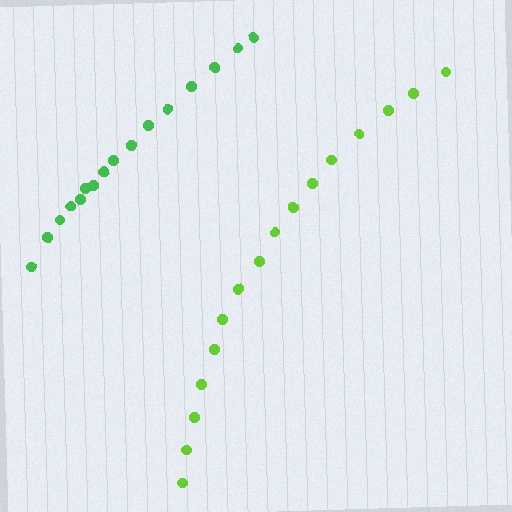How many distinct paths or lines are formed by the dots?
There are 2 distinct paths.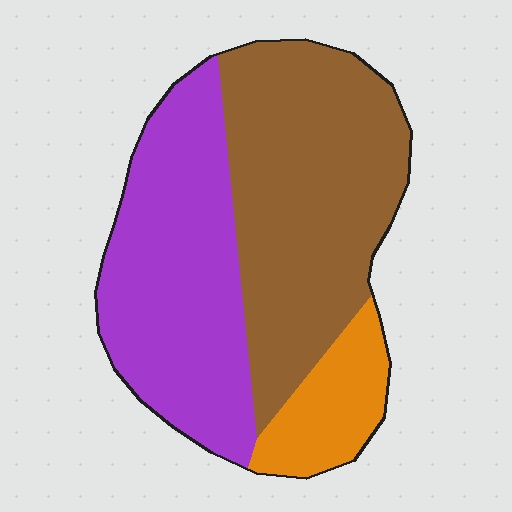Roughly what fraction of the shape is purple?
Purple covers roughly 40% of the shape.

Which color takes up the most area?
Brown, at roughly 45%.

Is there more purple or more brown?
Brown.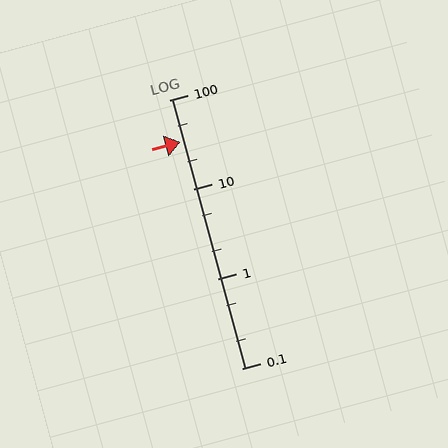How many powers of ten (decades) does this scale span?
The scale spans 3 decades, from 0.1 to 100.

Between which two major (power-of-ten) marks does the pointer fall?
The pointer is between 10 and 100.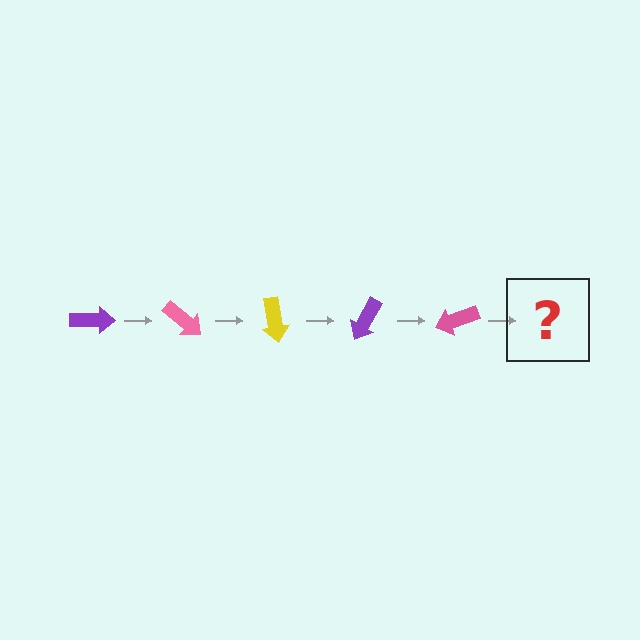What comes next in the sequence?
The next element should be a yellow arrow, rotated 200 degrees from the start.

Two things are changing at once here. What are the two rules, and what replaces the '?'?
The two rules are that it rotates 40 degrees each step and the color cycles through purple, pink, and yellow. The '?' should be a yellow arrow, rotated 200 degrees from the start.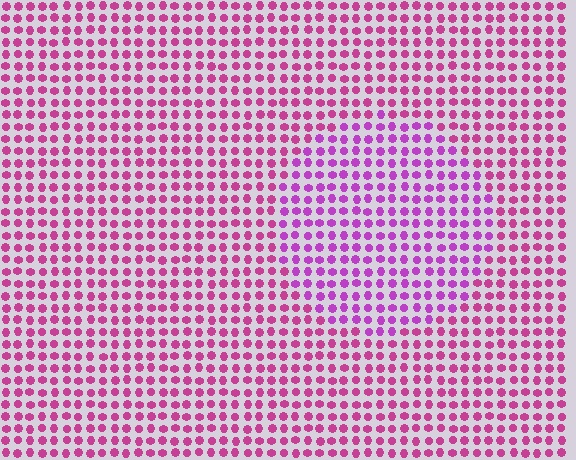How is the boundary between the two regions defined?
The boundary is defined purely by a slight shift in hue (about 26 degrees). Spacing, size, and orientation are identical on both sides.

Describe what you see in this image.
The image is filled with small magenta elements in a uniform arrangement. A circle-shaped region is visible where the elements are tinted to a slightly different hue, forming a subtle color boundary.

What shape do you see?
I see a circle.